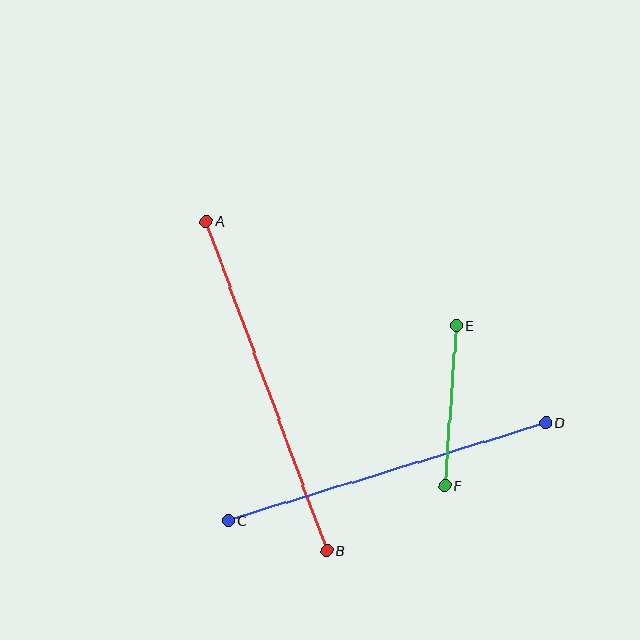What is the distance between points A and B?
The distance is approximately 351 pixels.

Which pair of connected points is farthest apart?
Points A and B are farthest apart.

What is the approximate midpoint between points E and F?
The midpoint is at approximately (450, 406) pixels.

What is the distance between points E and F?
The distance is approximately 161 pixels.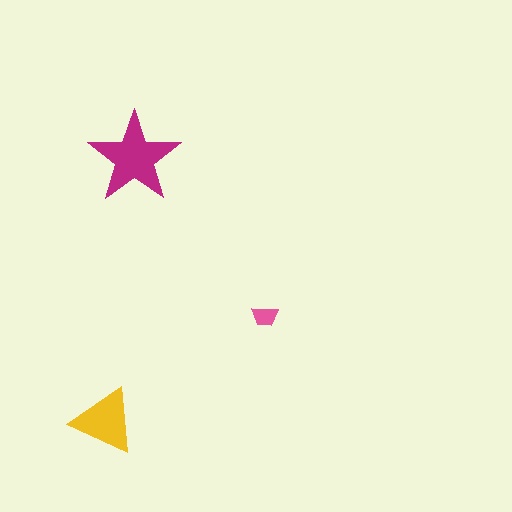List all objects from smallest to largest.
The pink trapezoid, the yellow triangle, the magenta star.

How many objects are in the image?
There are 3 objects in the image.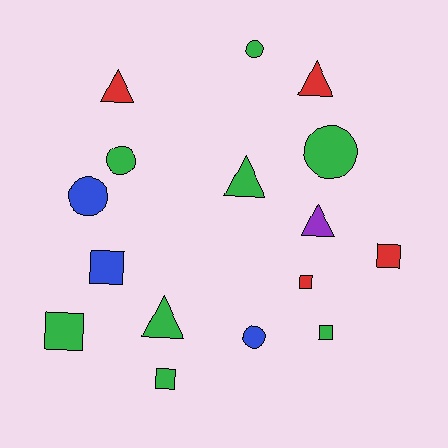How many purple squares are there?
There are no purple squares.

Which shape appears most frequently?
Square, with 6 objects.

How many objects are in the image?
There are 16 objects.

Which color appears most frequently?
Green, with 8 objects.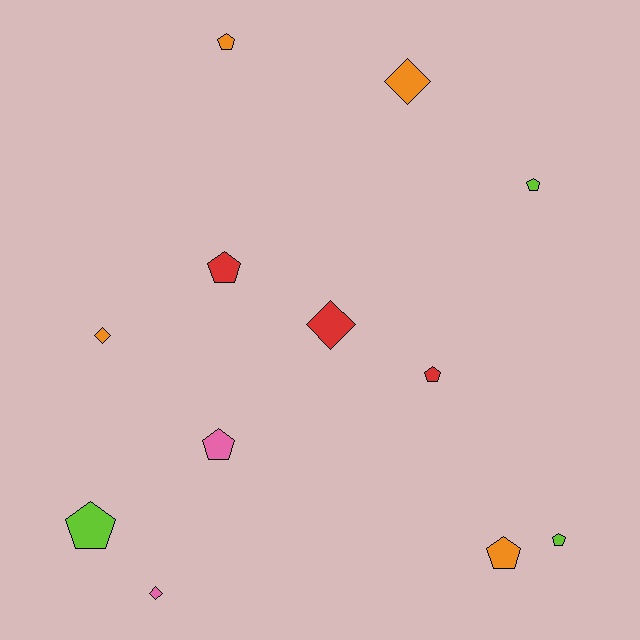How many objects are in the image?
There are 12 objects.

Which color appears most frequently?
Orange, with 4 objects.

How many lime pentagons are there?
There are 3 lime pentagons.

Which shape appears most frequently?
Pentagon, with 8 objects.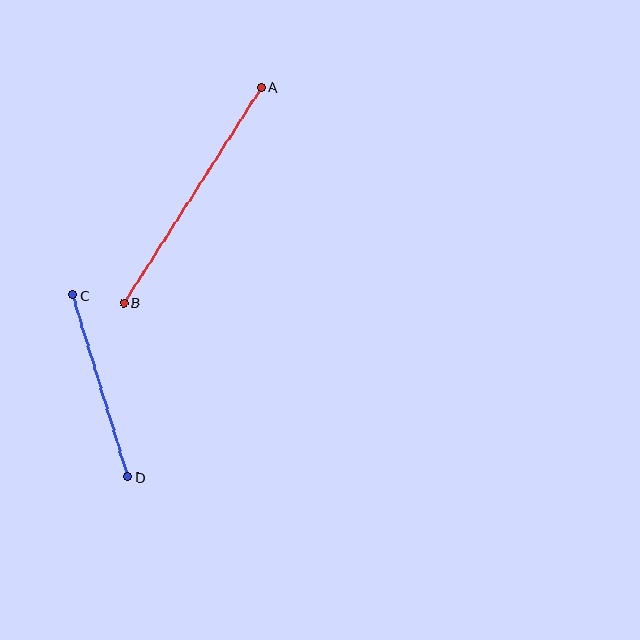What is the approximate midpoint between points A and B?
The midpoint is at approximately (193, 195) pixels.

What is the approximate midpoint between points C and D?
The midpoint is at approximately (100, 386) pixels.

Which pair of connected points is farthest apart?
Points A and B are farthest apart.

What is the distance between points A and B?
The distance is approximately 256 pixels.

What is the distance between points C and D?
The distance is approximately 190 pixels.